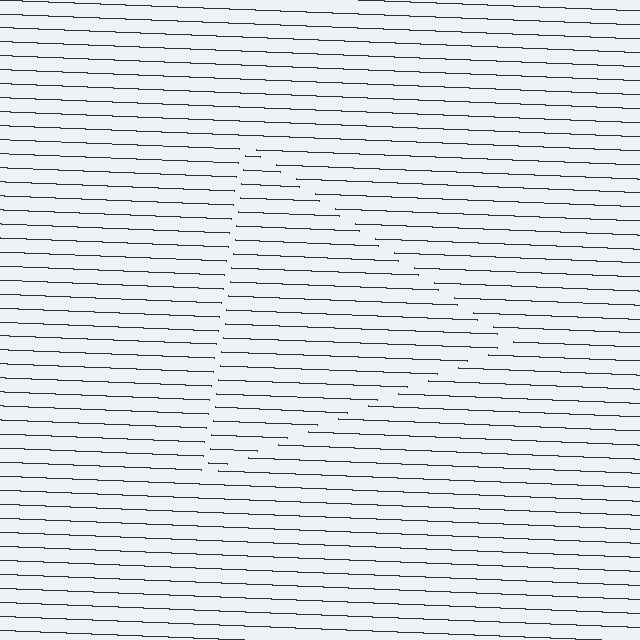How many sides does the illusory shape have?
3 sides — the line-ends trace a triangle.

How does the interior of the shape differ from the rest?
The interior of the shape contains the same grating, shifted by half a period — the contour is defined by the phase discontinuity where line-ends from the inner and outer gratings abut.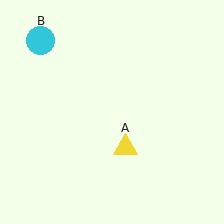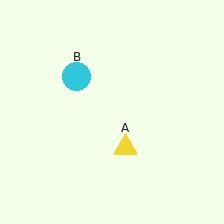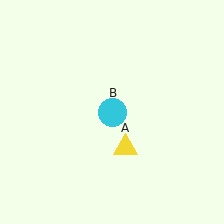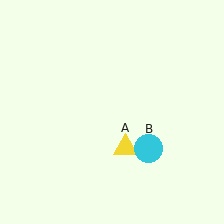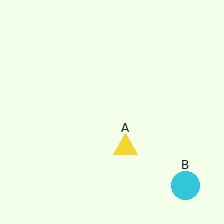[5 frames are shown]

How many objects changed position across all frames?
1 object changed position: cyan circle (object B).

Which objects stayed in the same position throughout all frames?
Yellow triangle (object A) remained stationary.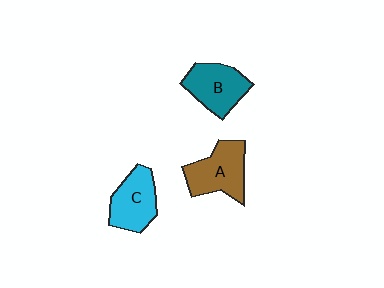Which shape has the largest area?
Shape A (brown).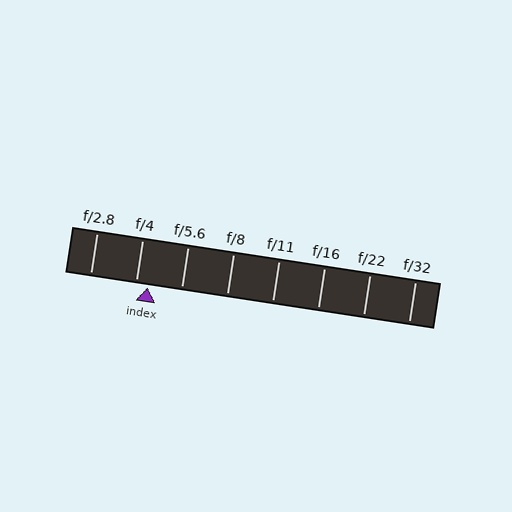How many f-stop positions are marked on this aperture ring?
There are 8 f-stop positions marked.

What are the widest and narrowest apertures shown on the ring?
The widest aperture shown is f/2.8 and the narrowest is f/32.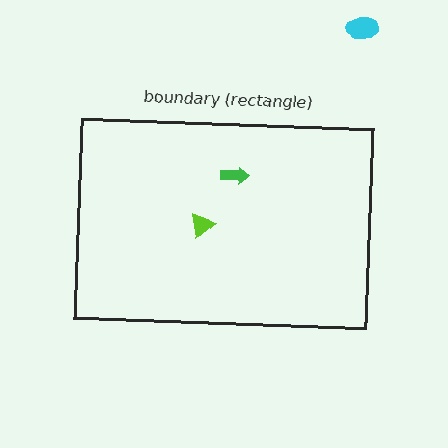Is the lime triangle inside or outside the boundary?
Inside.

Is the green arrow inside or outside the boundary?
Inside.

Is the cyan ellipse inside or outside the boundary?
Outside.